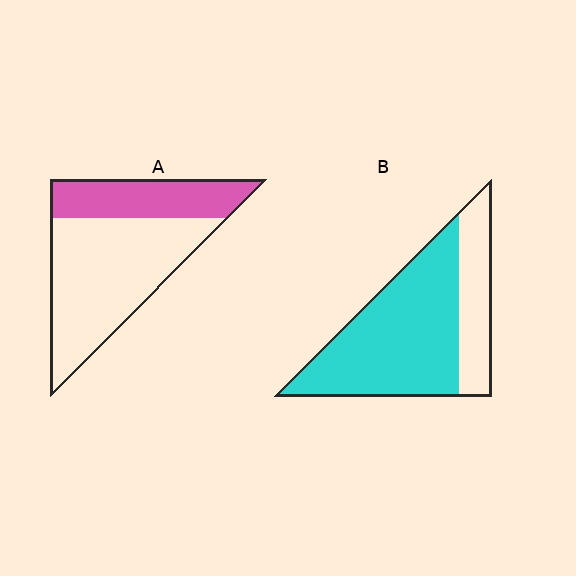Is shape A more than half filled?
No.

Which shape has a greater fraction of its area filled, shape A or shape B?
Shape B.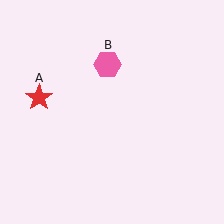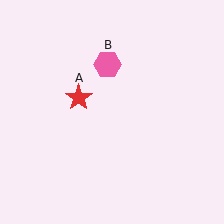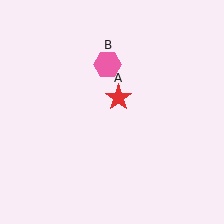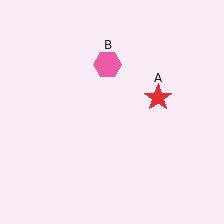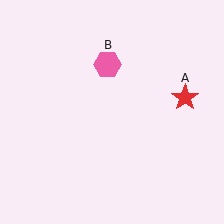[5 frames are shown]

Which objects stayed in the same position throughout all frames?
Pink hexagon (object B) remained stationary.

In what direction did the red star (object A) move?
The red star (object A) moved right.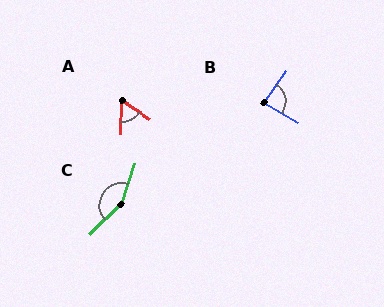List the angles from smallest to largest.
A (59°), B (85°), C (153°).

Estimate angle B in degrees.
Approximately 85 degrees.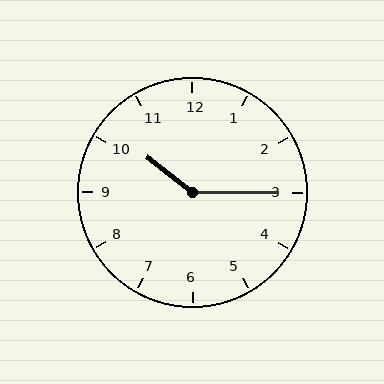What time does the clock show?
10:15.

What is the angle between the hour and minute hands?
Approximately 142 degrees.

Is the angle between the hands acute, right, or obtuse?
It is obtuse.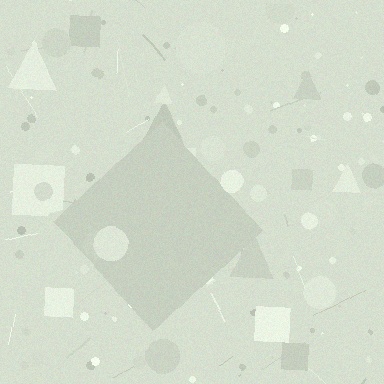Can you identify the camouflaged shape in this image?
The camouflaged shape is a diamond.